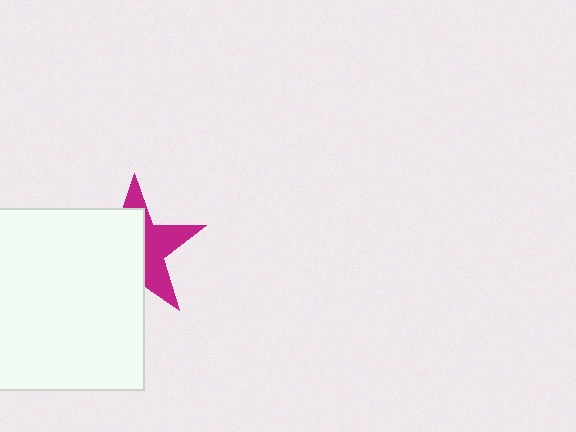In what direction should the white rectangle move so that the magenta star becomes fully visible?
The white rectangle should move left. That is the shortest direction to clear the overlap and leave the magenta star fully visible.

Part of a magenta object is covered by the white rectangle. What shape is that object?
It is a star.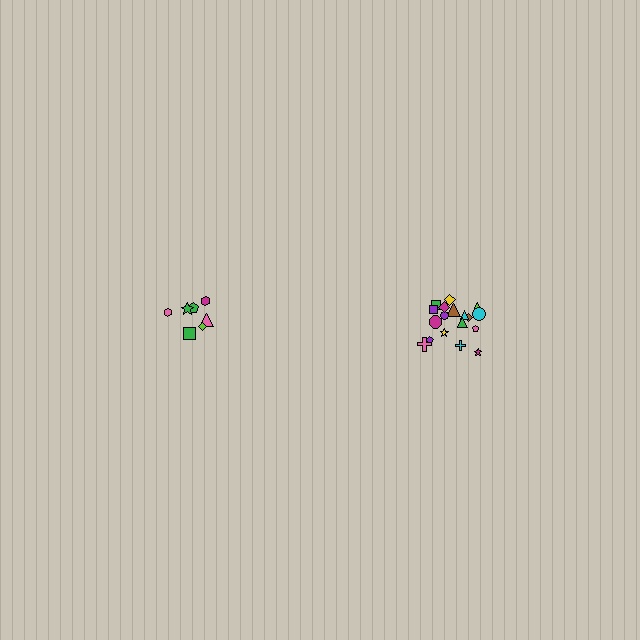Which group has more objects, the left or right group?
The right group.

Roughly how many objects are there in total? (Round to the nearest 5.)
Roughly 25 objects in total.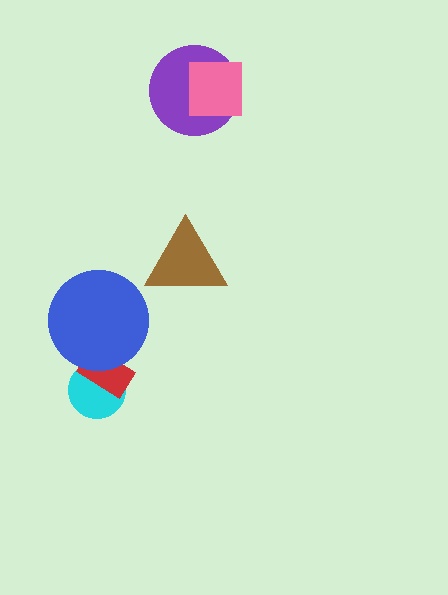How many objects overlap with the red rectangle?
2 objects overlap with the red rectangle.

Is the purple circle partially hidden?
Yes, it is partially covered by another shape.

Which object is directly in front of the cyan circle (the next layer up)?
The red rectangle is directly in front of the cyan circle.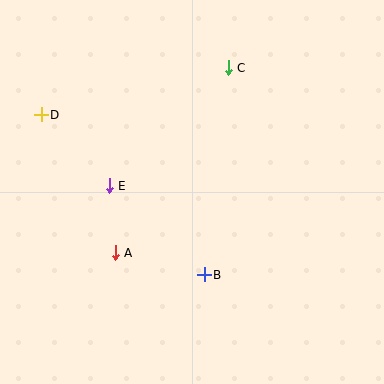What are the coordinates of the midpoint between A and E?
The midpoint between A and E is at (112, 219).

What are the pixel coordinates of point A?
Point A is at (115, 253).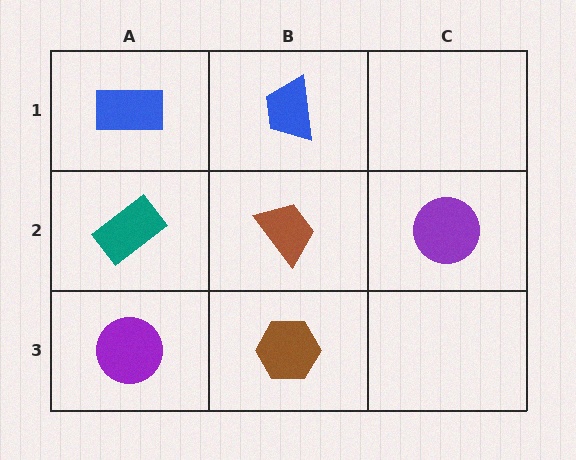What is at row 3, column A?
A purple circle.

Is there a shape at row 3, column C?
No, that cell is empty.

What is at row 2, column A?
A teal rectangle.